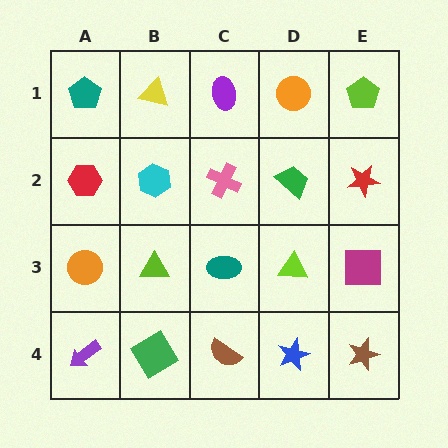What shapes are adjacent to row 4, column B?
A lime triangle (row 3, column B), a purple arrow (row 4, column A), a brown semicircle (row 4, column C).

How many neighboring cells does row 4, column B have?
3.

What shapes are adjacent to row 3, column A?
A red hexagon (row 2, column A), a purple arrow (row 4, column A), a lime triangle (row 3, column B).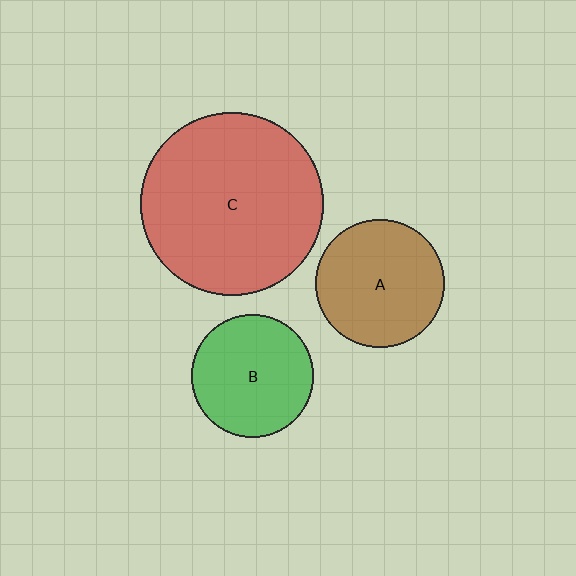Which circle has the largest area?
Circle C (red).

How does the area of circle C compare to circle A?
Approximately 2.0 times.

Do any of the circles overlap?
No, none of the circles overlap.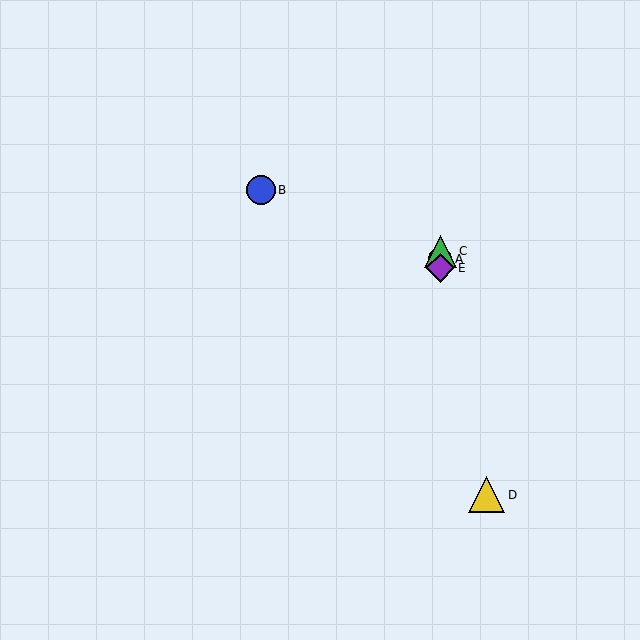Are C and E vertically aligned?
Yes, both are at x≈440.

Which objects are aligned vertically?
Objects A, C, E are aligned vertically.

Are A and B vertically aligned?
No, A is at x≈440 and B is at x≈261.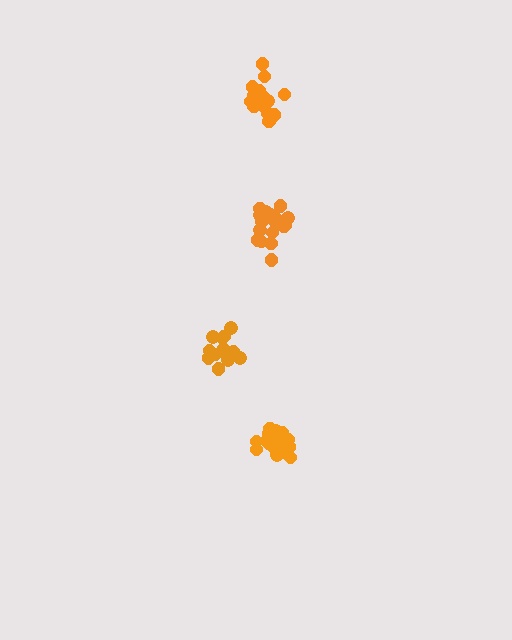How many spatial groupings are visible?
There are 4 spatial groupings.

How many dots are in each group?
Group 1: 20 dots, Group 2: 14 dots, Group 3: 18 dots, Group 4: 16 dots (68 total).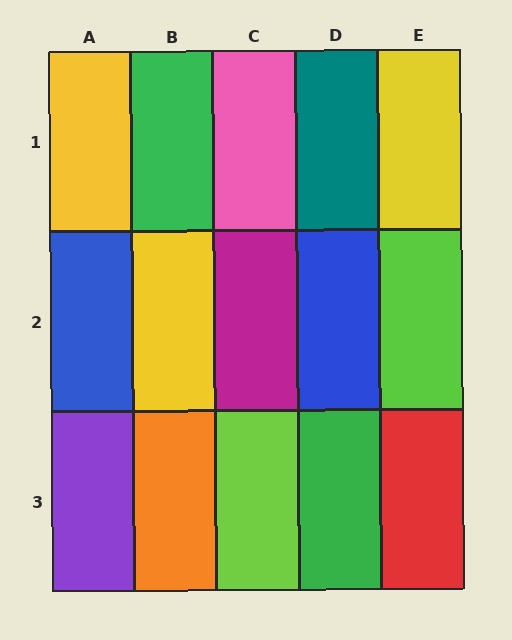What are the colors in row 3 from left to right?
Purple, orange, lime, green, red.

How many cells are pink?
1 cell is pink.